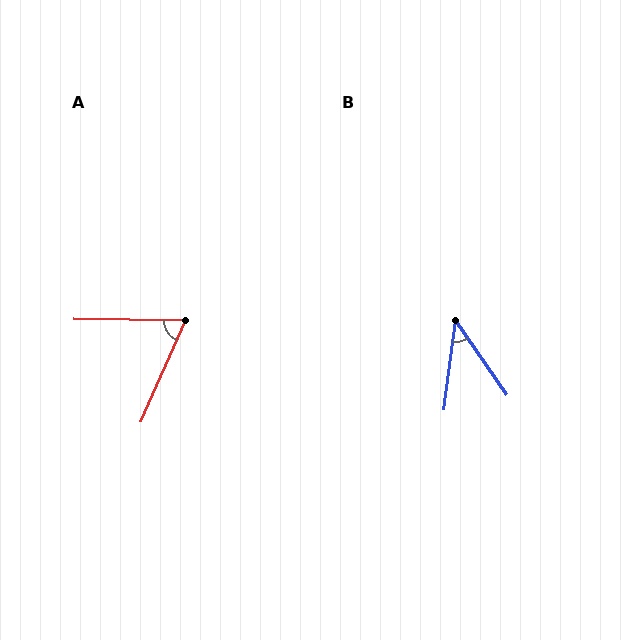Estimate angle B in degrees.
Approximately 42 degrees.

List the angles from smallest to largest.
B (42°), A (67°).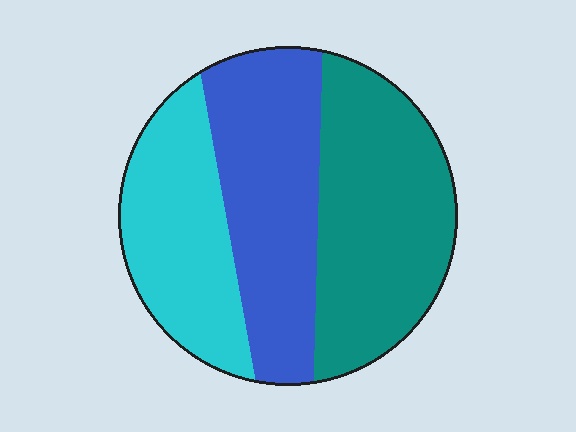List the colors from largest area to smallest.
From largest to smallest: teal, blue, cyan.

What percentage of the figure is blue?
Blue takes up between a third and a half of the figure.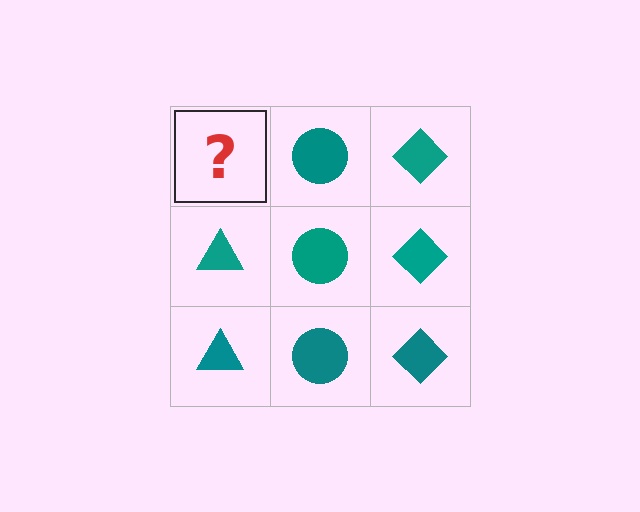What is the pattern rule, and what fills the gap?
The rule is that each column has a consistent shape. The gap should be filled with a teal triangle.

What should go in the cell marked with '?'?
The missing cell should contain a teal triangle.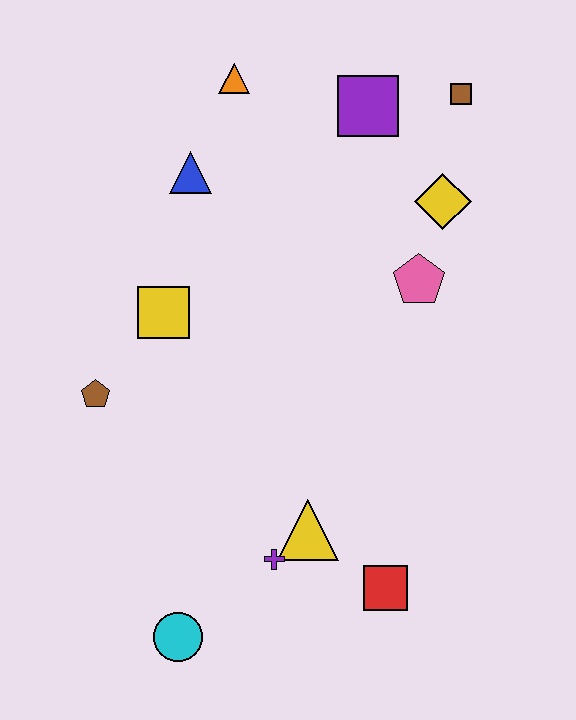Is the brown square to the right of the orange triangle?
Yes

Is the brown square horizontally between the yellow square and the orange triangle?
No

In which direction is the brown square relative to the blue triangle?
The brown square is to the right of the blue triangle.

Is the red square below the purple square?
Yes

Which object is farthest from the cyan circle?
The brown square is farthest from the cyan circle.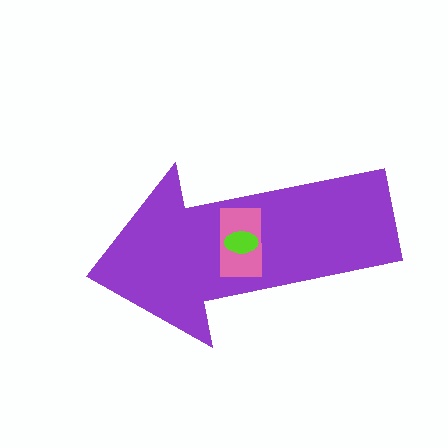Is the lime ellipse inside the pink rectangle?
Yes.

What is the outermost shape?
The purple arrow.